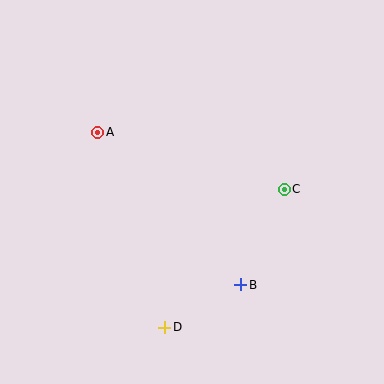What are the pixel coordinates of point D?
Point D is at (165, 327).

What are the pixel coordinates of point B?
Point B is at (241, 285).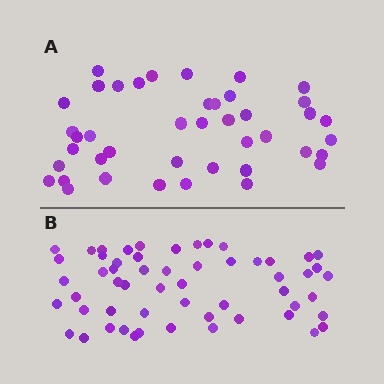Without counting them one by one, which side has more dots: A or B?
Region B (the bottom region) has more dots.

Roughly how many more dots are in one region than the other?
Region B has approximately 15 more dots than region A.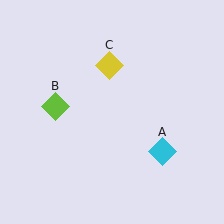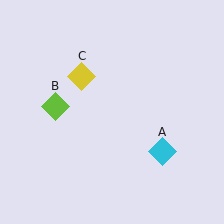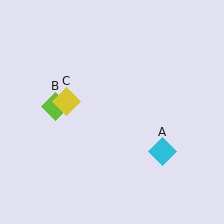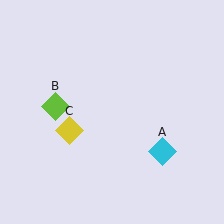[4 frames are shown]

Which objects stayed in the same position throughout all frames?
Cyan diamond (object A) and lime diamond (object B) remained stationary.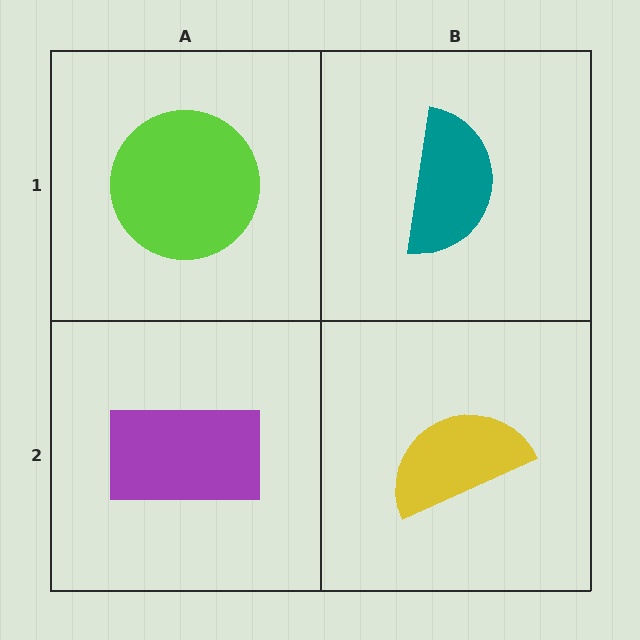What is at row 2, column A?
A purple rectangle.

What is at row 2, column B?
A yellow semicircle.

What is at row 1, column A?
A lime circle.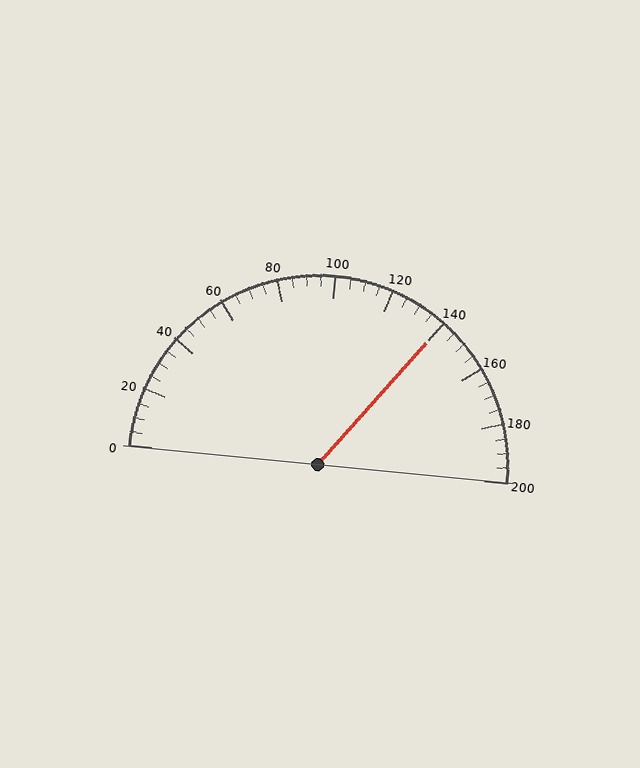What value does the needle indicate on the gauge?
The needle indicates approximately 140.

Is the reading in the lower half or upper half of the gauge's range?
The reading is in the upper half of the range (0 to 200).